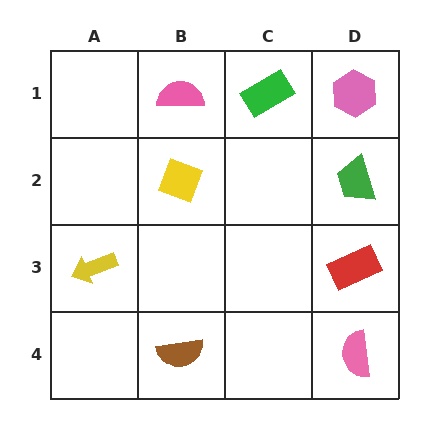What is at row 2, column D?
A green trapezoid.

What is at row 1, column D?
A pink hexagon.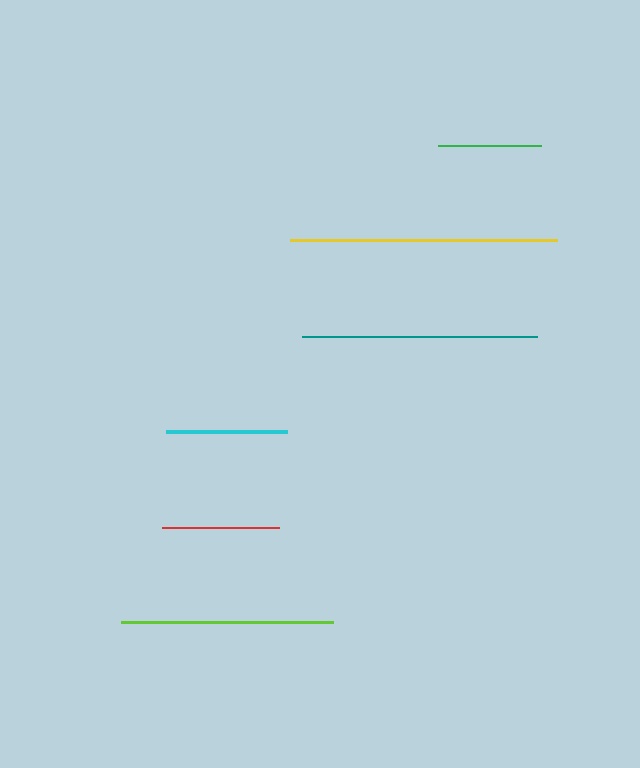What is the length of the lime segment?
The lime segment is approximately 211 pixels long.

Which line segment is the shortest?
The green line is the shortest at approximately 103 pixels.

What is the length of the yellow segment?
The yellow segment is approximately 266 pixels long.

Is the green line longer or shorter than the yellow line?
The yellow line is longer than the green line.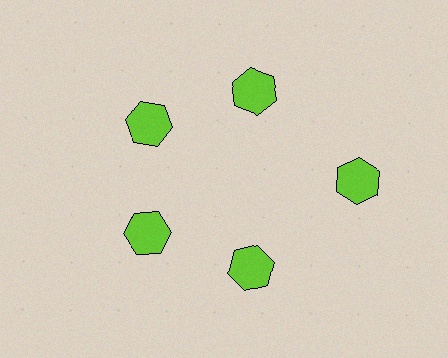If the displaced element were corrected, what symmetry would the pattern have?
It would have 5-fold rotational symmetry — the pattern would map onto itself every 72 degrees.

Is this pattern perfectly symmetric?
No. The 5 lime hexagons are arranged in a ring, but one element near the 3 o'clock position is pushed outward from the center, breaking the 5-fold rotational symmetry.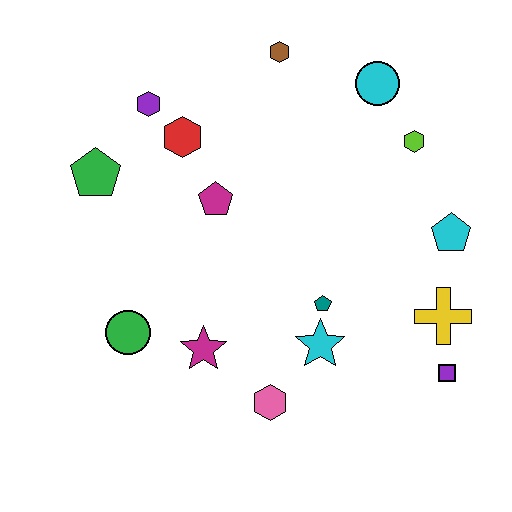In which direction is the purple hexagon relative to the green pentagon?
The purple hexagon is above the green pentagon.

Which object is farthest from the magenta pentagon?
The purple square is farthest from the magenta pentagon.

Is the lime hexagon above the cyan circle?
No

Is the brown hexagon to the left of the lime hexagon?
Yes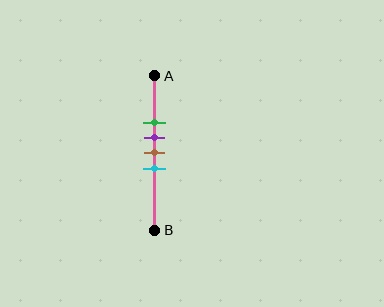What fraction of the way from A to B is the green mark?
The green mark is approximately 30% (0.3) of the way from A to B.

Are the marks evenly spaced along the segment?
Yes, the marks are approximately evenly spaced.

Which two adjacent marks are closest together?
The purple and brown marks are the closest adjacent pair.